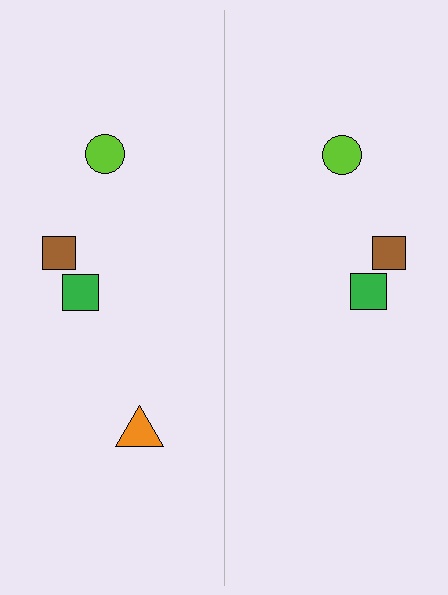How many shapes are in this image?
There are 7 shapes in this image.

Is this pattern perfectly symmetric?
No, the pattern is not perfectly symmetric. A orange triangle is missing from the right side.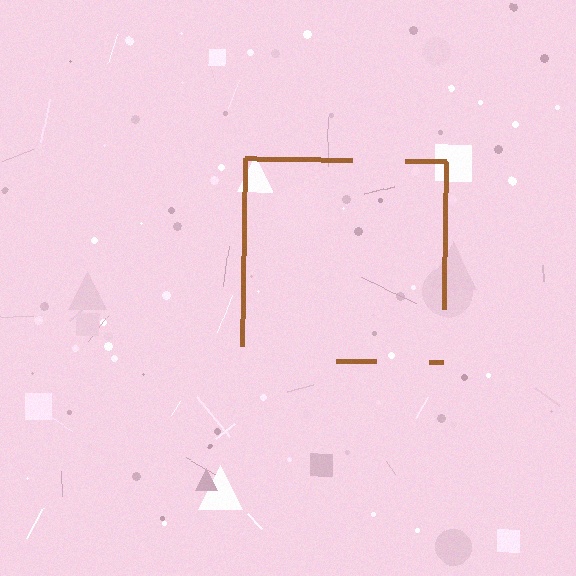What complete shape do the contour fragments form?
The contour fragments form a square.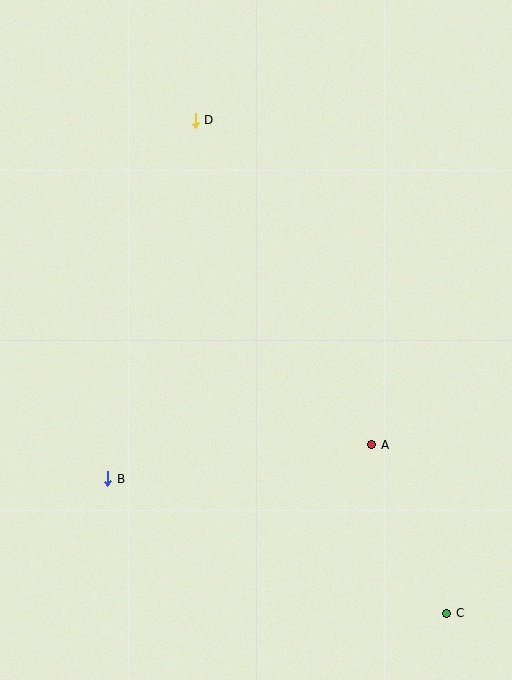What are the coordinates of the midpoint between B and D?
The midpoint between B and D is at (151, 299).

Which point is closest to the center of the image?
Point A at (372, 445) is closest to the center.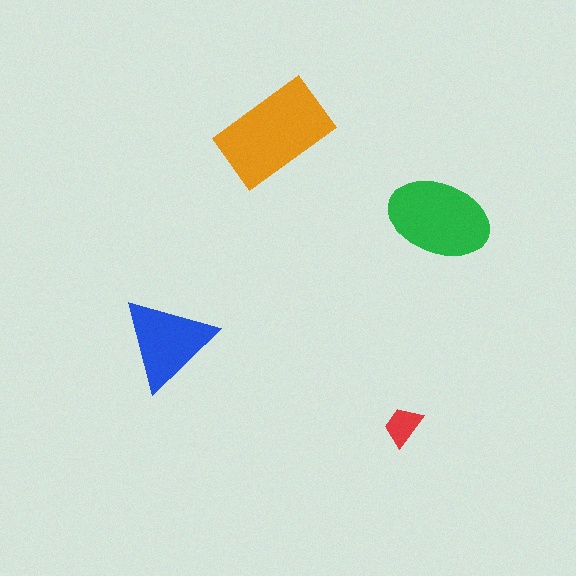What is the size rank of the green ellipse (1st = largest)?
2nd.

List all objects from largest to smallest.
The orange rectangle, the green ellipse, the blue triangle, the red trapezoid.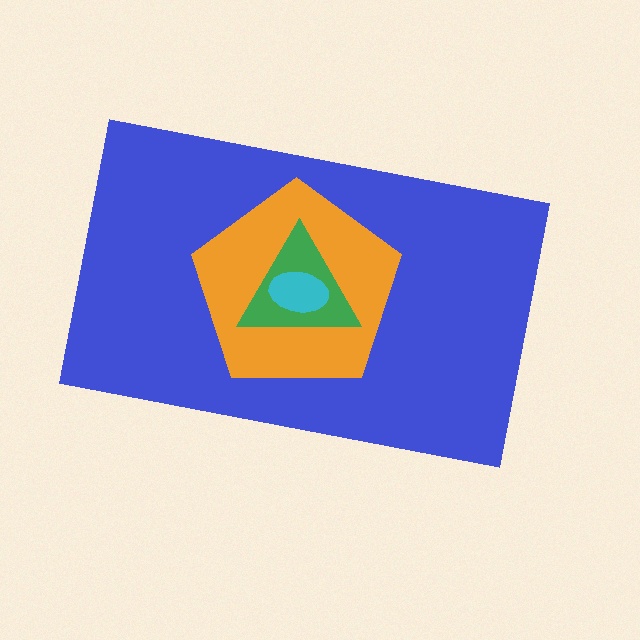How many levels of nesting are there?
4.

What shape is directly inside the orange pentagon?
The green triangle.